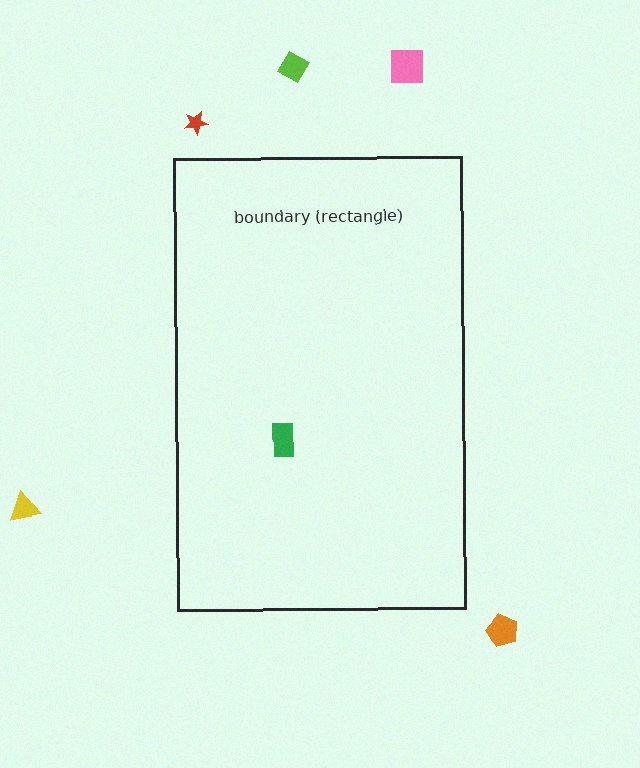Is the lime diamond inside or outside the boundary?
Outside.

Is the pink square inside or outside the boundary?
Outside.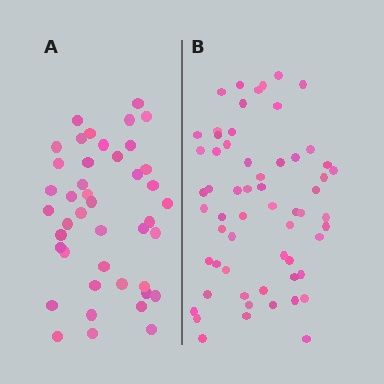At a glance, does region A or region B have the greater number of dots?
Region B (the right region) has more dots.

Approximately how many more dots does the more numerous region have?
Region B has approximately 15 more dots than region A.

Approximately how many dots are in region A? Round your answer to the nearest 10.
About 40 dots. (The exact count is 43, which rounds to 40.)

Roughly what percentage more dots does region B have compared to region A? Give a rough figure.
About 40% more.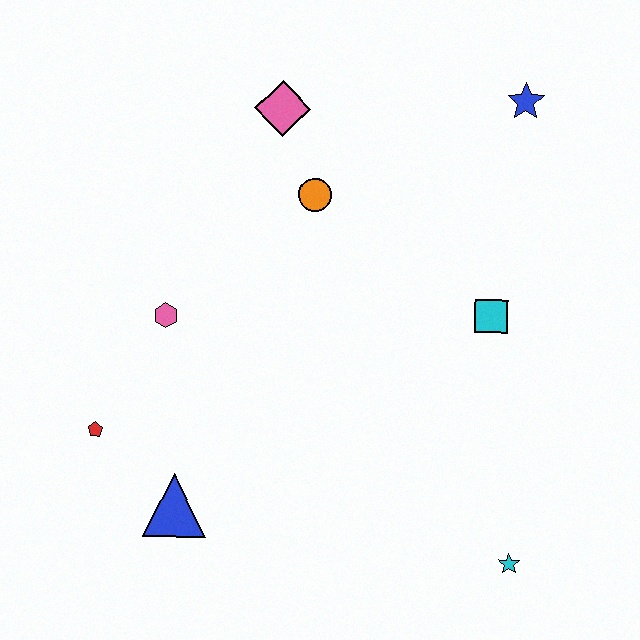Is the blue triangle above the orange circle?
No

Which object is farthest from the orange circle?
The cyan star is farthest from the orange circle.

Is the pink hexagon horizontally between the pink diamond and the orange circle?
No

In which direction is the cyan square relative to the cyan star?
The cyan square is above the cyan star.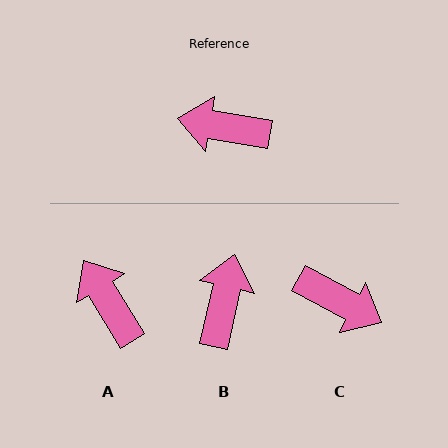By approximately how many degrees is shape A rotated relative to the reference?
Approximately 49 degrees clockwise.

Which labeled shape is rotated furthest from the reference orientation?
C, about 162 degrees away.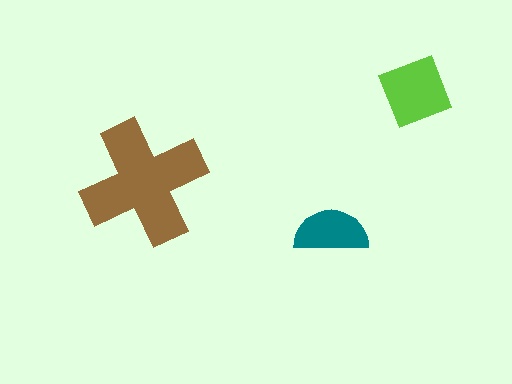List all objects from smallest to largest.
The teal semicircle, the lime square, the brown cross.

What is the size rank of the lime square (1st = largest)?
2nd.